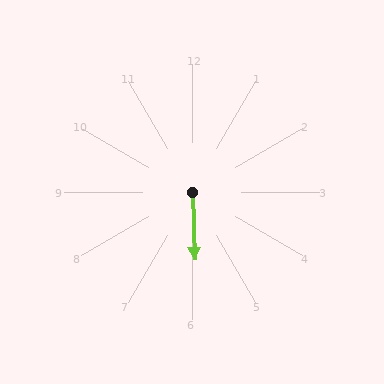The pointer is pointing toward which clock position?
Roughly 6 o'clock.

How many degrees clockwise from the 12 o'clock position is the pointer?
Approximately 178 degrees.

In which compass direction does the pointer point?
South.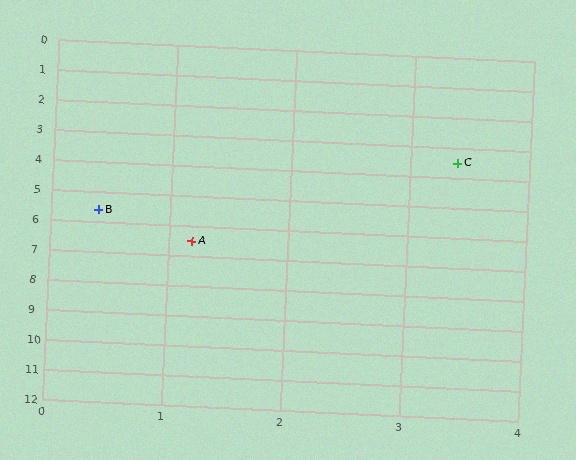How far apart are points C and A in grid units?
Points C and A are about 3.7 grid units apart.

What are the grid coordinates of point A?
Point A is at approximately (1.2, 6.5).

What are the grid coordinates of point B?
Point B is at approximately (0.4, 5.6).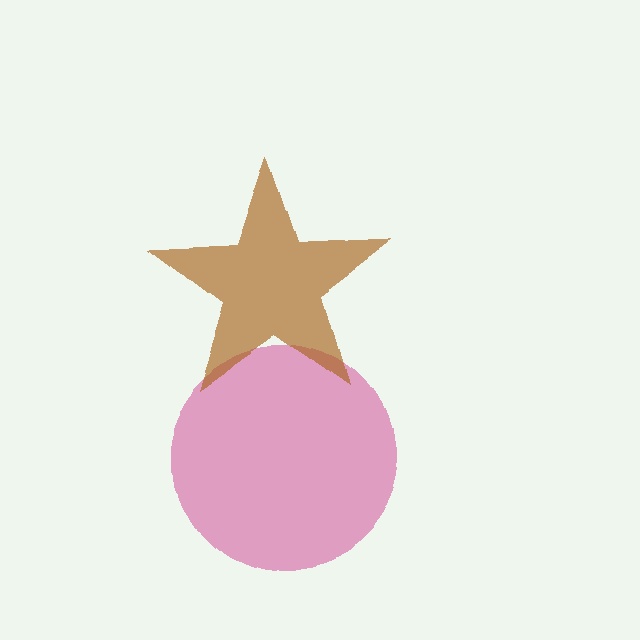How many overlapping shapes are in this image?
There are 2 overlapping shapes in the image.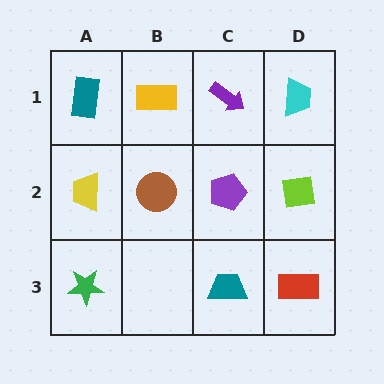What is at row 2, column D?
A lime square.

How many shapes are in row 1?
4 shapes.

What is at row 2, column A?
A yellow trapezoid.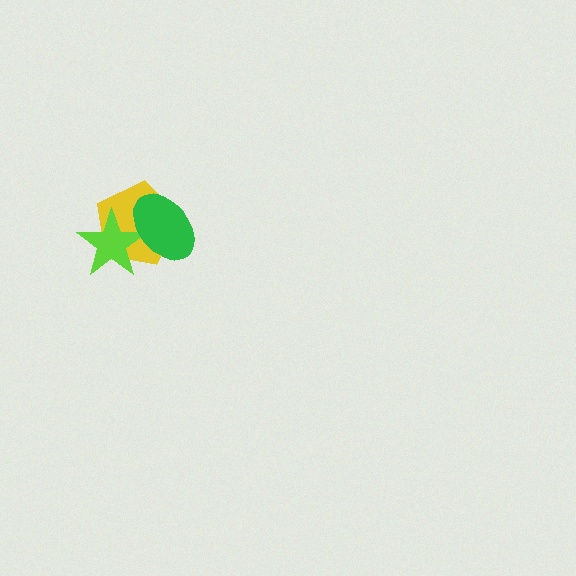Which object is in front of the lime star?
The green ellipse is in front of the lime star.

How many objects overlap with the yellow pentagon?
2 objects overlap with the yellow pentagon.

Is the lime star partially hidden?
Yes, it is partially covered by another shape.